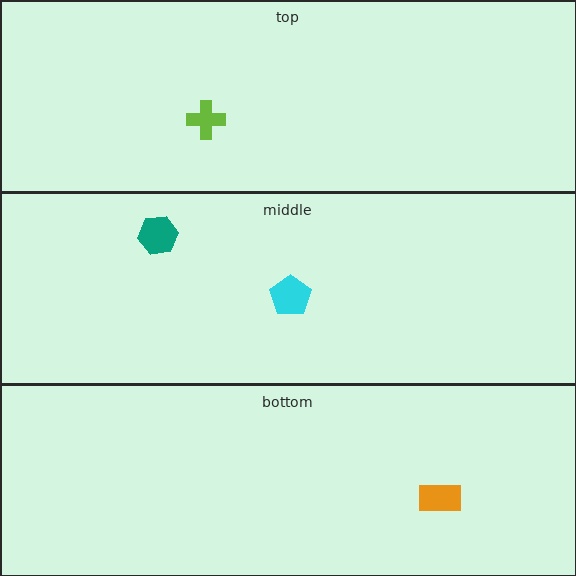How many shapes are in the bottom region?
1.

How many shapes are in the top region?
1.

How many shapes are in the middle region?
2.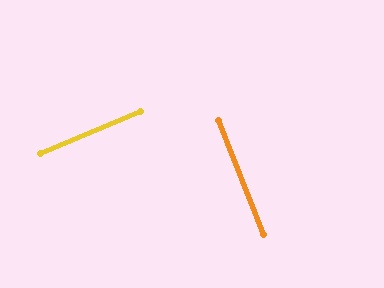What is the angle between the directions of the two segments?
Approximately 89 degrees.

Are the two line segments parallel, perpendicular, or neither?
Perpendicular — they meet at approximately 89°.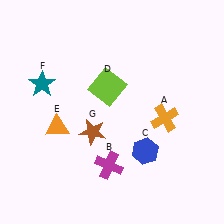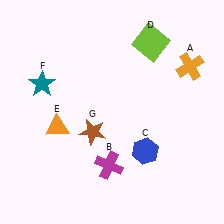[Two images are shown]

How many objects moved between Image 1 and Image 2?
2 objects moved between the two images.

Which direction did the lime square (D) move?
The lime square (D) moved up.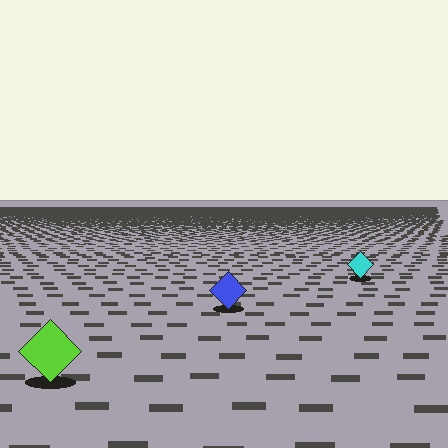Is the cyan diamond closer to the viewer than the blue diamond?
No. The blue diamond is closer — you can tell from the texture gradient: the ground texture is coarser near it.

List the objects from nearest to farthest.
From nearest to farthest: the lime diamond, the blue diamond, the cyan diamond.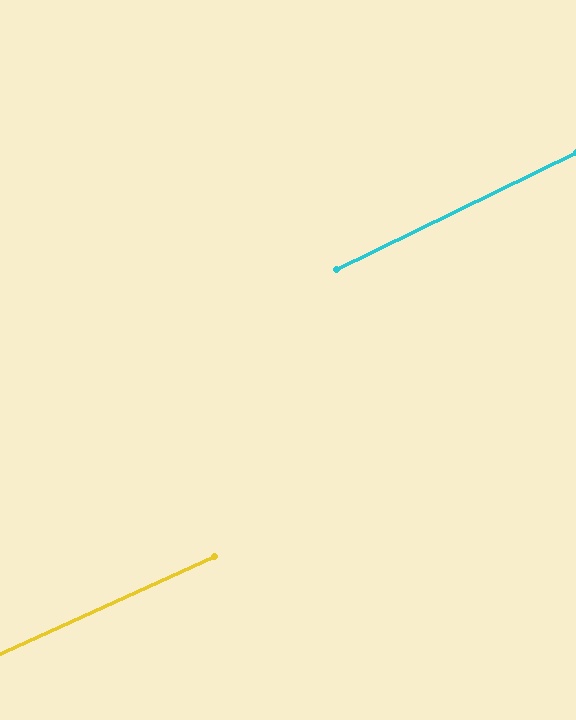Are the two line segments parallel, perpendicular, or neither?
Parallel — their directions differ by only 1.6°.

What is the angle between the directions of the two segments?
Approximately 2 degrees.